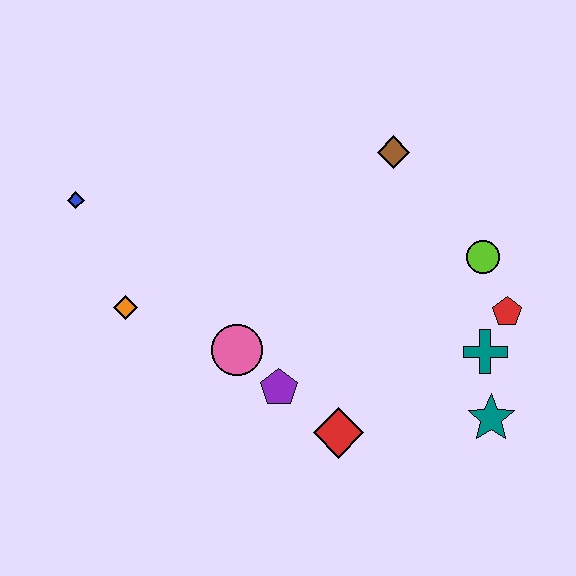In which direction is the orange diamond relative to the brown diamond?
The orange diamond is to the left of the brown diamond.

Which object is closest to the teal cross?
The red pentagon is closest to the teal cross.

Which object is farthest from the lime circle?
The blue diamond is farthest from the lime circle.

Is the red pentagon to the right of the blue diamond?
Yes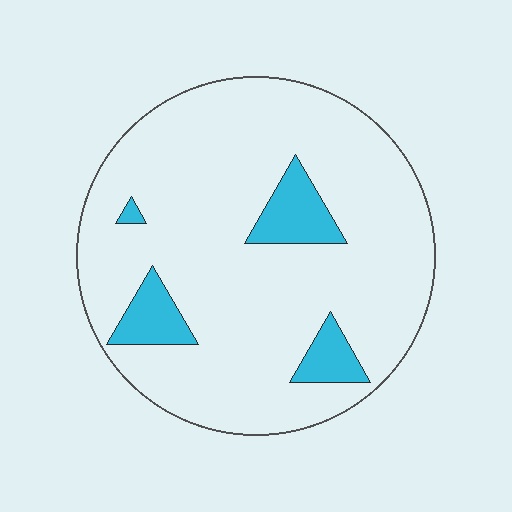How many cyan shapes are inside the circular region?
4.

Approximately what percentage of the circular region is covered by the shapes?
Approximately 10%.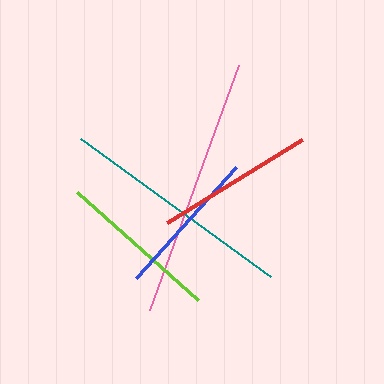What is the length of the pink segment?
The pink segment is approximately 261 pixels long.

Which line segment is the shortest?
The blue line is the shortest at approximately 149 pixels.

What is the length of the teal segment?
The teal segment is approximately 235 pixels long.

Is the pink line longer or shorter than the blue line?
The pink line is longer than the blue line.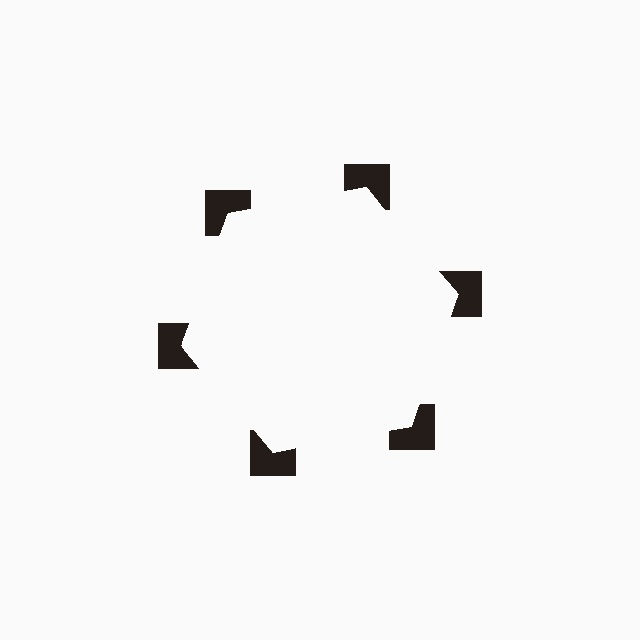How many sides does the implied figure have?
6 sides.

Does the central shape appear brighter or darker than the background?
It typically appears slightly brighter than the background, even though no actual brightness change is drawn.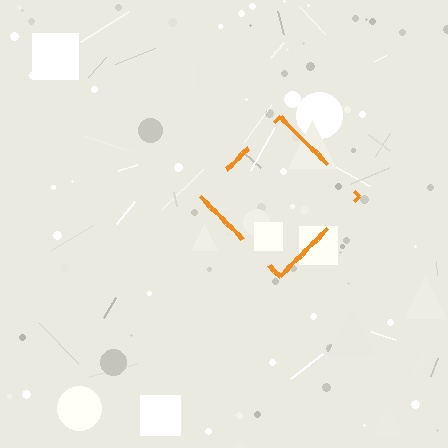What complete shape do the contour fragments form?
The contour fragments form a diamond.